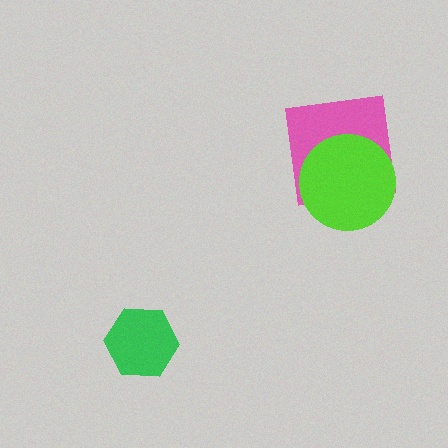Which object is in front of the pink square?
The lime circle is in front of the pink square.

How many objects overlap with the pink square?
1 object overlaps with the pink square.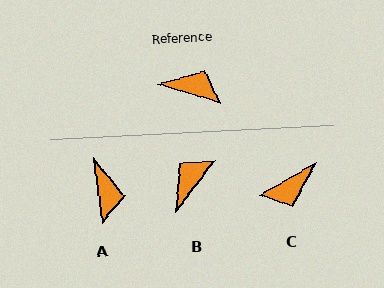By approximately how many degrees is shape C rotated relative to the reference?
Approximately 134 degrees clockwise.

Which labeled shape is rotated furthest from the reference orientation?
C, about 134 degrees away.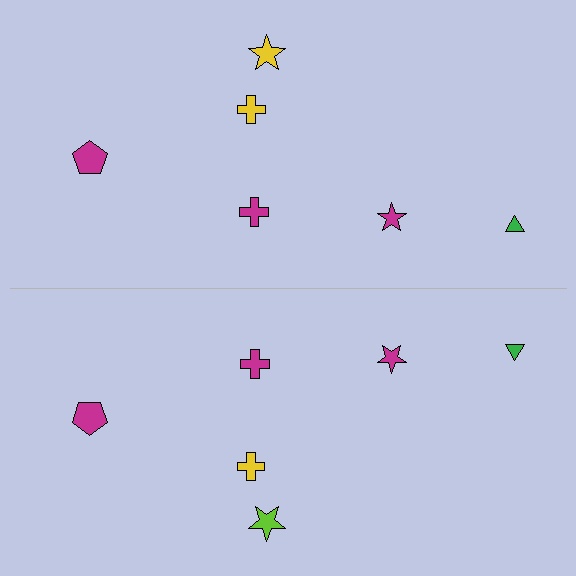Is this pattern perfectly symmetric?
No, the pattern is not perfectly symmetric. The lime star on the bottom side breaks the symmetry — its mirror counterpart is yellow.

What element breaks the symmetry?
The lime star on the bottom side breaks the symmetry — its mirror counterpart is yellow.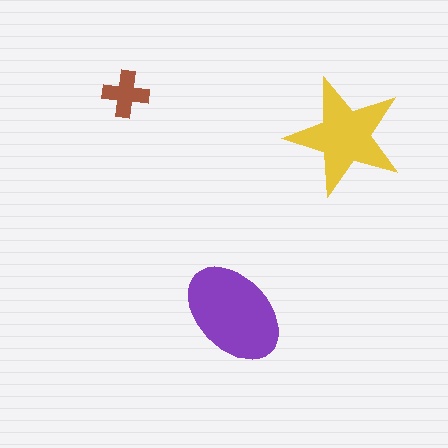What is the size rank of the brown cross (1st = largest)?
3rd.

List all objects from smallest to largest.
The brown cross, the yellow star, the purple ellipse.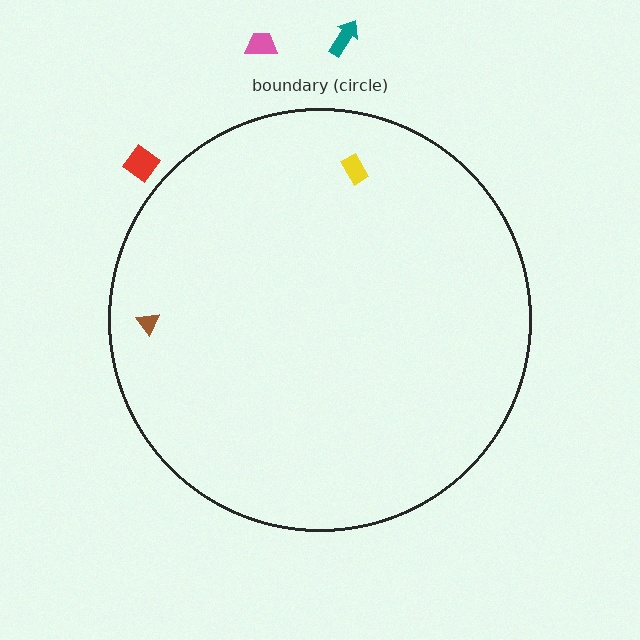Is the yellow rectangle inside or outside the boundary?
Inside.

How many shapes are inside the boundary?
2 inside, 3 outside.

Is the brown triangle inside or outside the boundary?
Inside.